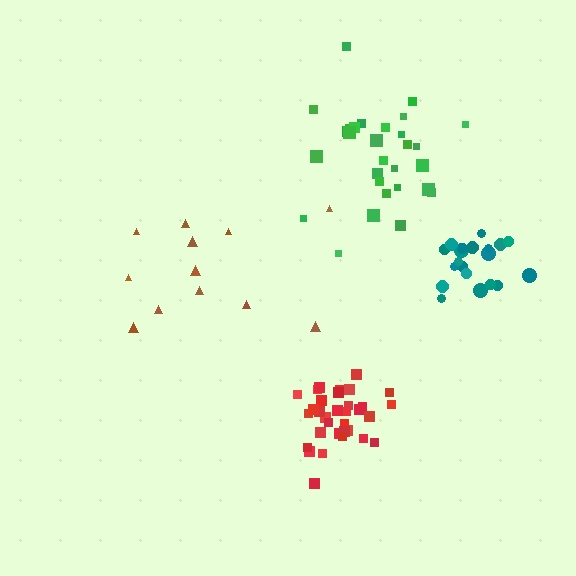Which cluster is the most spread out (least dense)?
Brown.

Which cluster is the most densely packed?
Teal.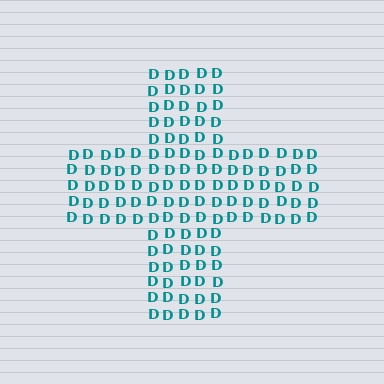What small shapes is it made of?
It is made of small letter D's.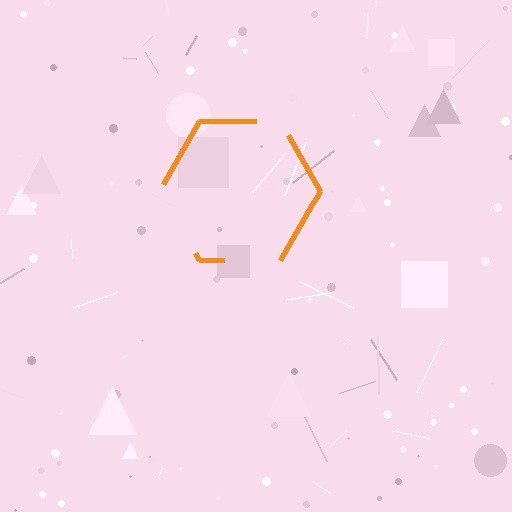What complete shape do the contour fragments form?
The contour fragments form a hexagon.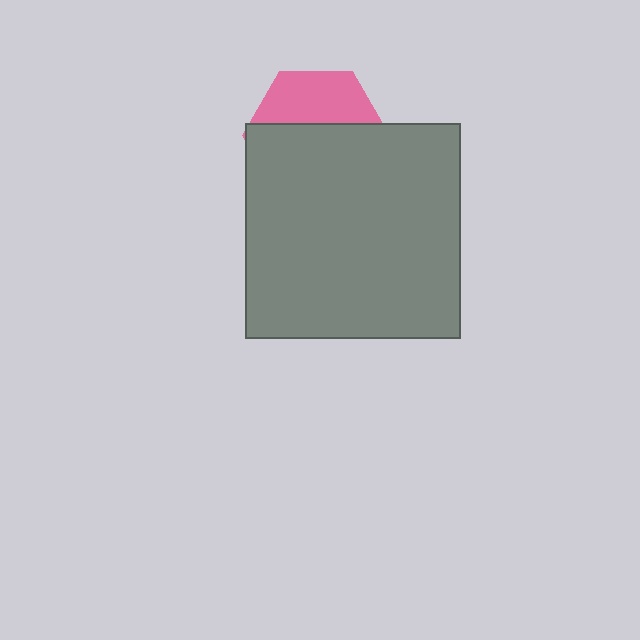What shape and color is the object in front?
The object in front is a gray square.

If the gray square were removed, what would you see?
You would see the complete pink hexagon.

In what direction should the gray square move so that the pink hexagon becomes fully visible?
The gray square should move down. That is the shortest direction to clear the overlap and leave the pink hexagon fully visible.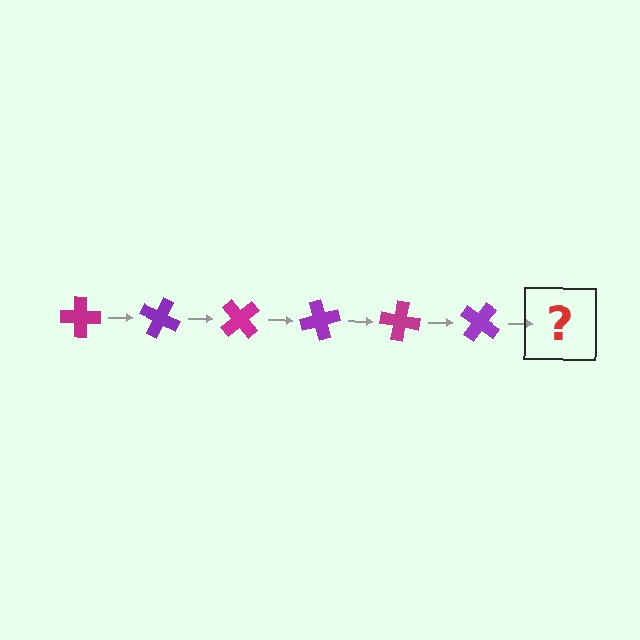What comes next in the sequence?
The next element should be a magenta cross, rotated 150 degrees from the start.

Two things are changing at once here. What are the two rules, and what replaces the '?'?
The two rules are that it rotates 25 degrees each step and the color cycles through magenta and purple. The '?' should be a magenta cross, rotated 150 degrees from the start.